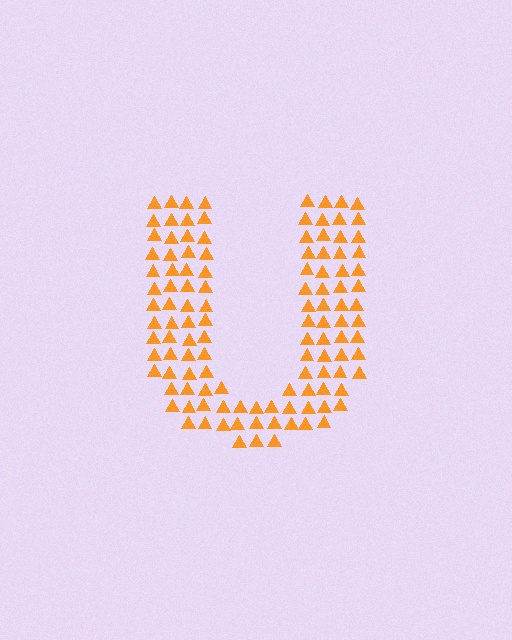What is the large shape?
The large shape is the letter U.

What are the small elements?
The small elements are triangles.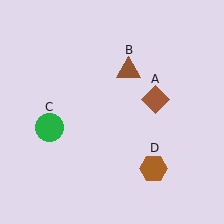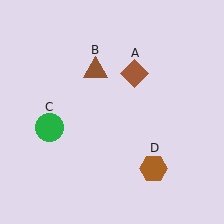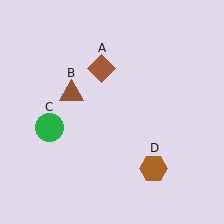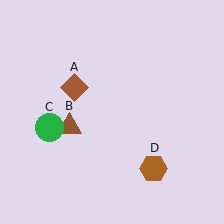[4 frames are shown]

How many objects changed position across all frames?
2 objects changed position: brown diamond (object A), brown triangle (object B).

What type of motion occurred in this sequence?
The brown diamond (object A), brown triangle (object B) rotated counterclockwise around the center of the scene.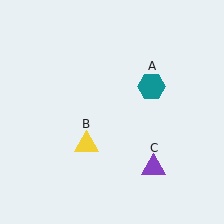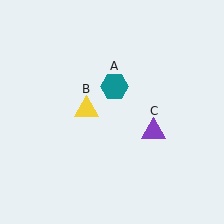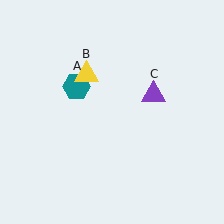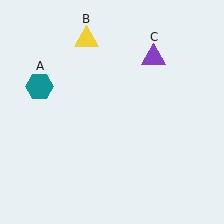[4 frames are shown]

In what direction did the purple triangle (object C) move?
The purple triangle (object C) moved up.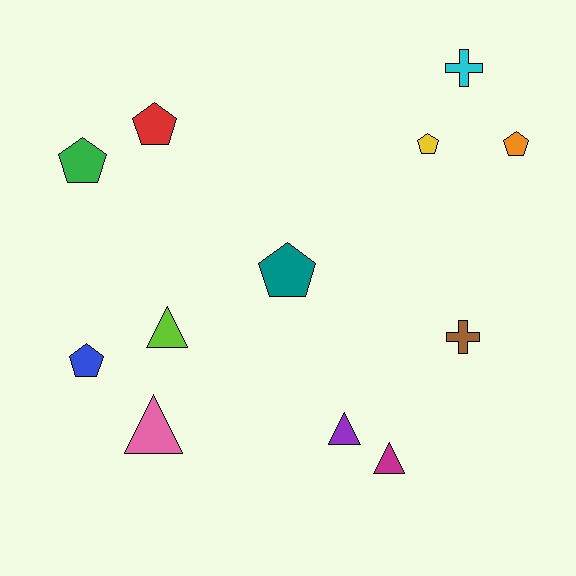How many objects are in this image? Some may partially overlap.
There are 12 objects.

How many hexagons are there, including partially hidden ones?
There are no hexagons.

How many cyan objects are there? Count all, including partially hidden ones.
There is 1 cyan object.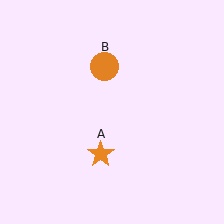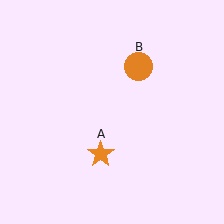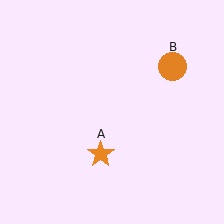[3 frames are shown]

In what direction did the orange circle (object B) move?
The orange circle (object B) moved right.